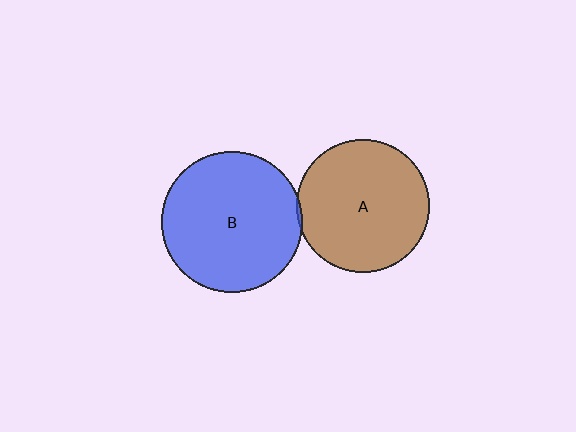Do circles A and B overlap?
Yes.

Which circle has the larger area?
Circle B (blue).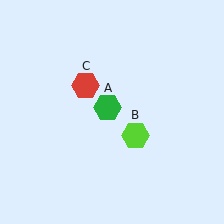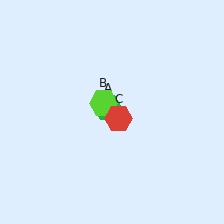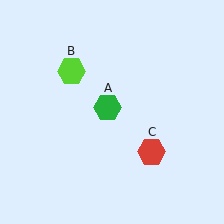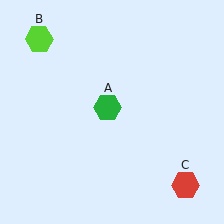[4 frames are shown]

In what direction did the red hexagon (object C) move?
The red hexagon (object C) moved down and to the right.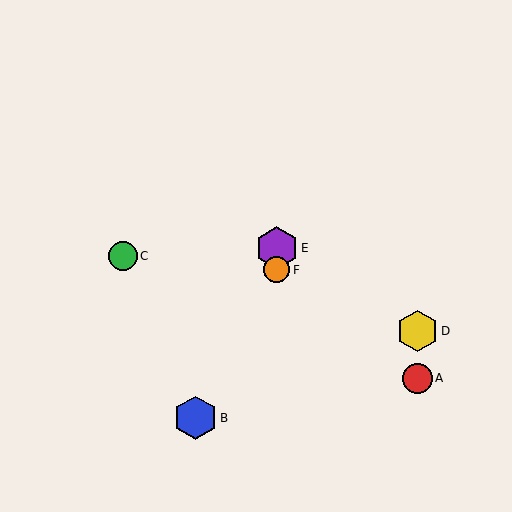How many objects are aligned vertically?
2 objects (E, F) are aligned vertically.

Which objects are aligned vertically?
Objects E, F are aligned vertically.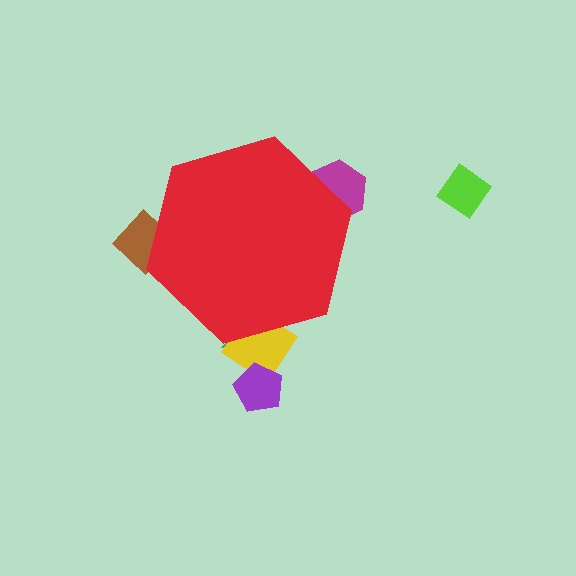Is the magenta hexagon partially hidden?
Yes, the magenta hexagon is partially hidden behind the red hexagon.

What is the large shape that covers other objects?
A red hexagon.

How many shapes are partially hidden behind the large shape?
4 shapes are partially hidden.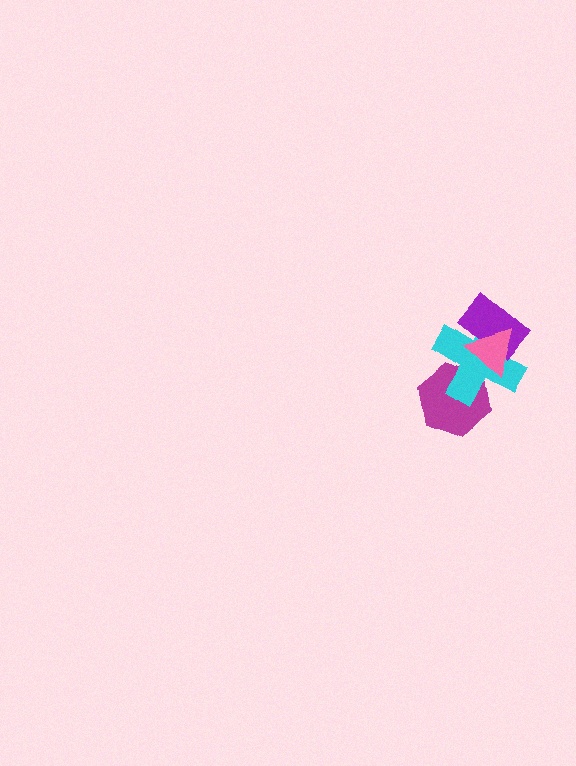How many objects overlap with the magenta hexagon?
1 object overlaps with the magenta hexagon.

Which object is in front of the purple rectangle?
The pink triangle is in front of the purple rectangle.